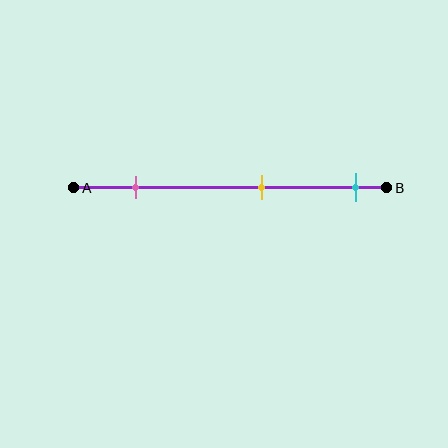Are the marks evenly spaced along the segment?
Yes, the marks are approximately evenly spaced.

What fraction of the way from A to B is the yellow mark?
The yellow mark is approximately 60% (0.6) of the way from A to B.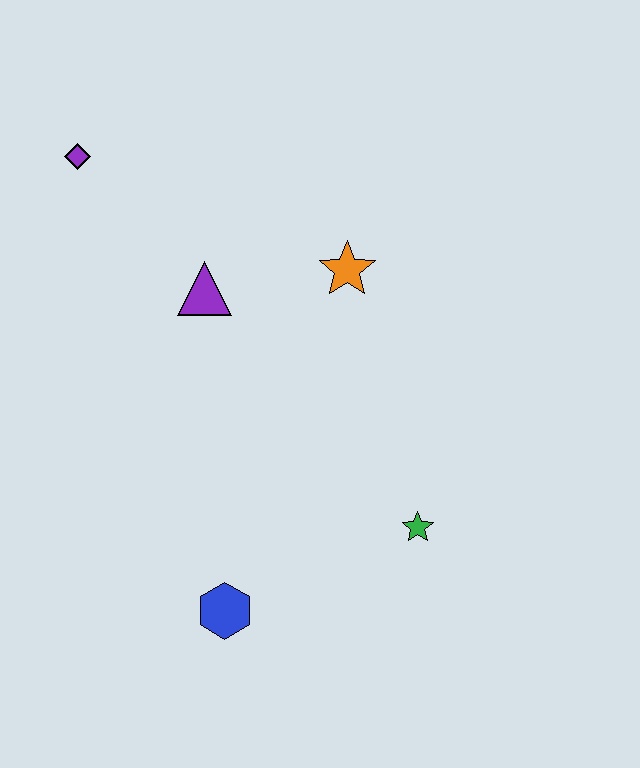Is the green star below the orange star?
Yes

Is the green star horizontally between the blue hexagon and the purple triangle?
No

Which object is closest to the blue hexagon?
The green star is closest to the blue hexagon.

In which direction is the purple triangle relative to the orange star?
The purple triangle is to the left of the orange star.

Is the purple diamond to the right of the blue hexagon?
No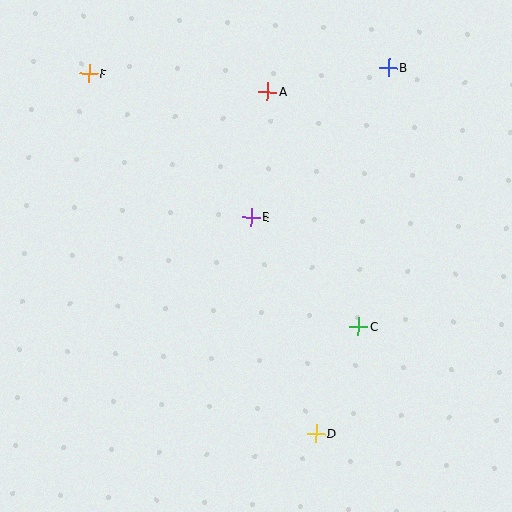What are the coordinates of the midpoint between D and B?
The midpoint between D and B is at (352, 250).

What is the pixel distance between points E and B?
The distance between E and B is 203 pixels.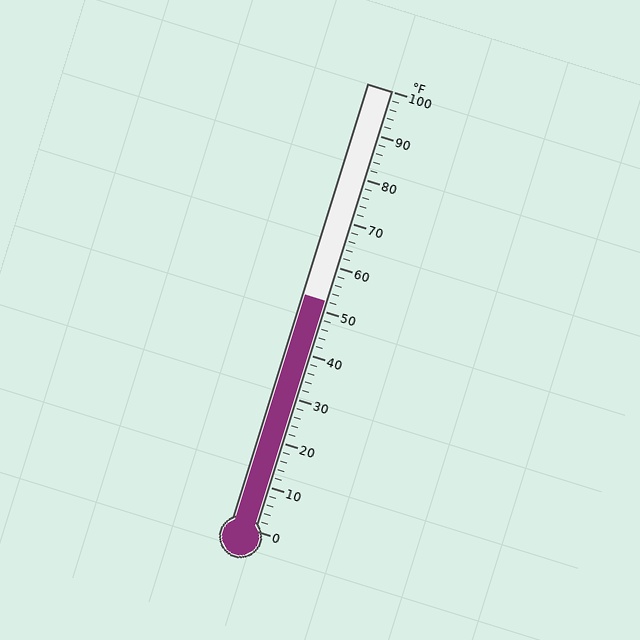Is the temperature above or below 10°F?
The temperature is above 10°F.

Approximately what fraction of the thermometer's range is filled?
The thermometer is filled to approximately 50% of its range.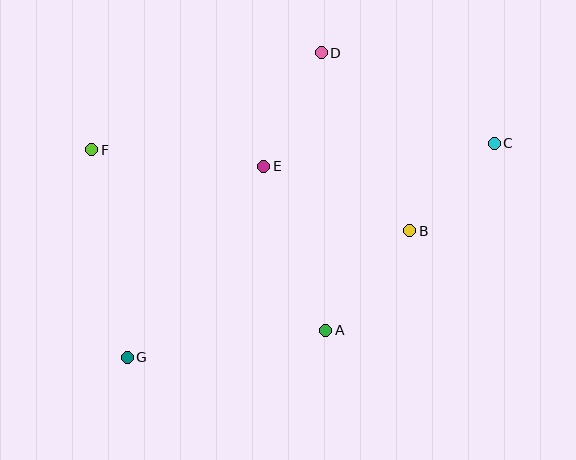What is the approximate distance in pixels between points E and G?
The distance between E and G is approximately 235 pixels.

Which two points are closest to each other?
Points B and C are closest to each other.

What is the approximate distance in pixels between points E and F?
The distance between E and F is approximately 173 pixels.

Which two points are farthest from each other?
Points C and G are farthest from each other.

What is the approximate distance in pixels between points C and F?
The distance between C and F is approximately 403 pixels.